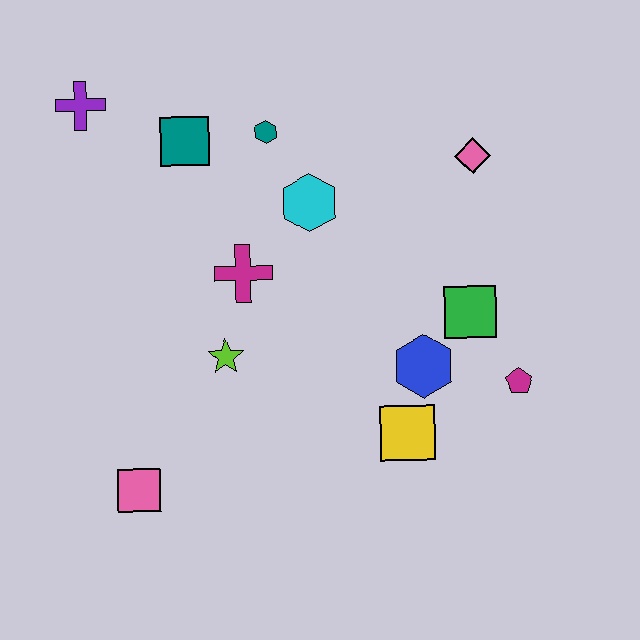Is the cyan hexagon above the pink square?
Yes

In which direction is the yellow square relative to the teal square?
The yellow square is below the teal square.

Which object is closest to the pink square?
The lime star is closest to the pink square.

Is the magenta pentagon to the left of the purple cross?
No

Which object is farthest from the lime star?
The pink diamond is farthest from the lime star.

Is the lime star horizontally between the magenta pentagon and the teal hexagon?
No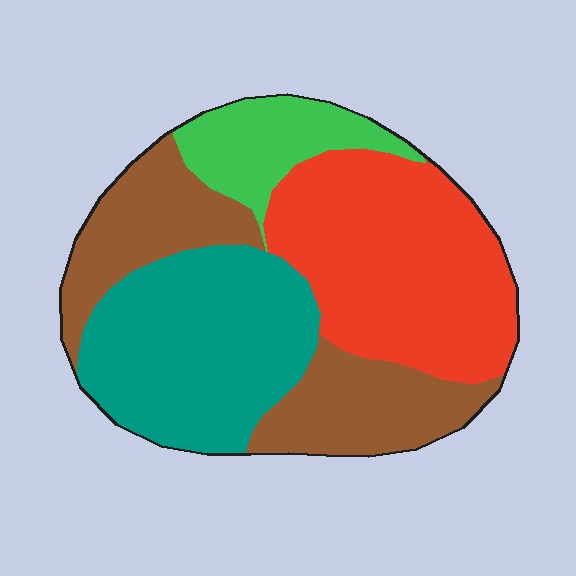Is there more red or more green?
Red.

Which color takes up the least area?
Green, at roughly 10%.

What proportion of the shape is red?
Red takes up about one third (1/3) of the shape.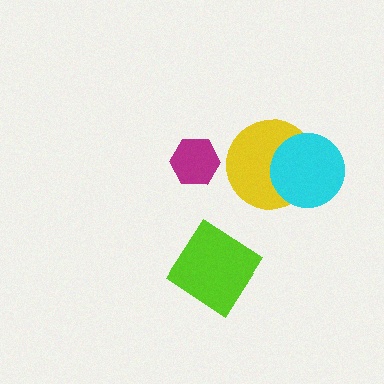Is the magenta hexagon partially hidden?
No, no other shape covers it.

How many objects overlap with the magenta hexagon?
0 objects overlap with the magenta hexagon.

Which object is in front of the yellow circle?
The cyan circle is in front of the yellow circle.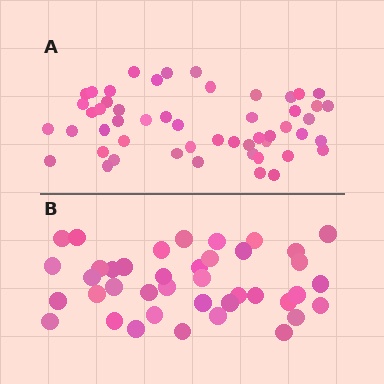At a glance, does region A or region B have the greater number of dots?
Region A (the top region) has more dots.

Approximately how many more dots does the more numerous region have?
Region A has roughly 12 or so more dots than region B.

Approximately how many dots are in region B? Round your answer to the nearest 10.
About 40 dots.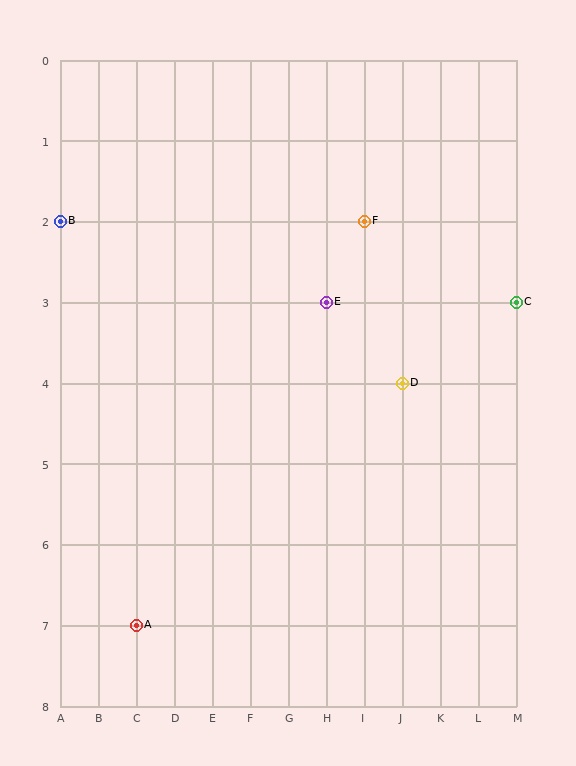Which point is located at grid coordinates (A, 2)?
Point B is at (A, 2).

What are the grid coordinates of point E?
Point E is at grid coordinates (H, 3).